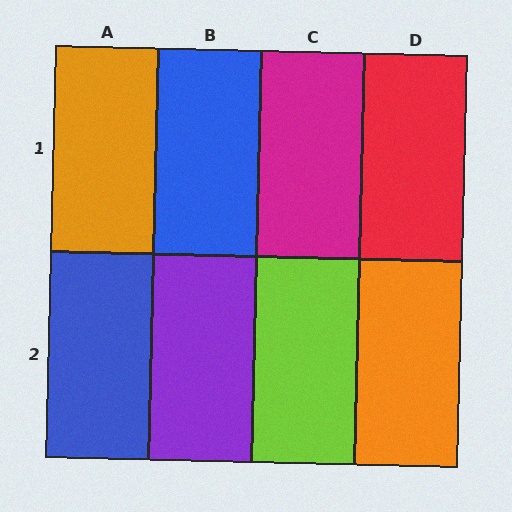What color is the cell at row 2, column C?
Lime.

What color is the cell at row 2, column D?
Orange.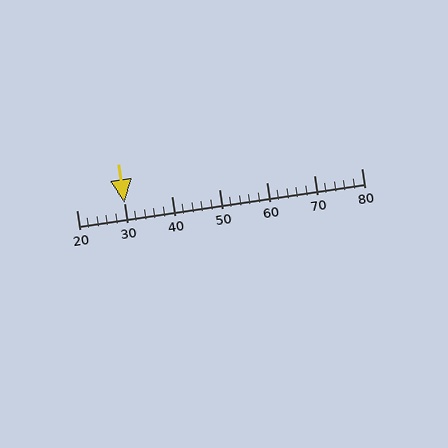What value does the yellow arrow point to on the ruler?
The yellow arrow points to approximately 30.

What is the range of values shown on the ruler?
The ruler shows values from 20 to 80.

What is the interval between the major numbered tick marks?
The major tick marks are spaced 10 units apart.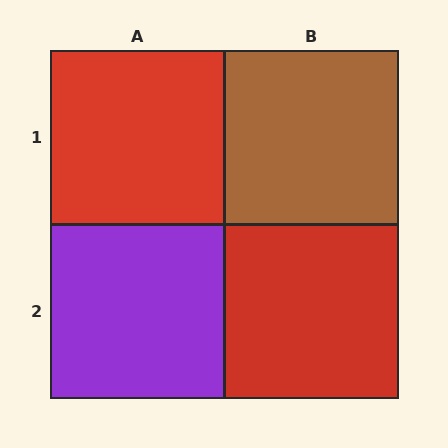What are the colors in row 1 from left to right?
Red, brown.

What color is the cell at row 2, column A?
Purple.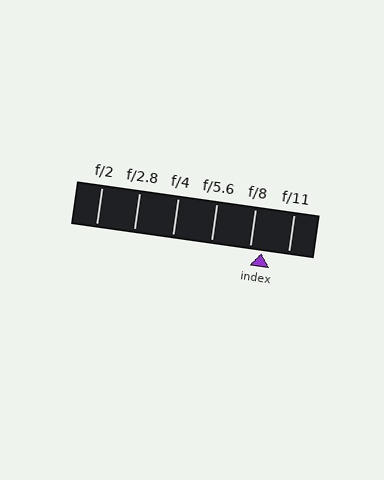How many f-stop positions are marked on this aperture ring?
There are 6 f-stop positions marked.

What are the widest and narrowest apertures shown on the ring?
The widest aperture shown is f/2 and the narrowest is f/11.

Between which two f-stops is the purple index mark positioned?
The index mark is between f/8 and f/11.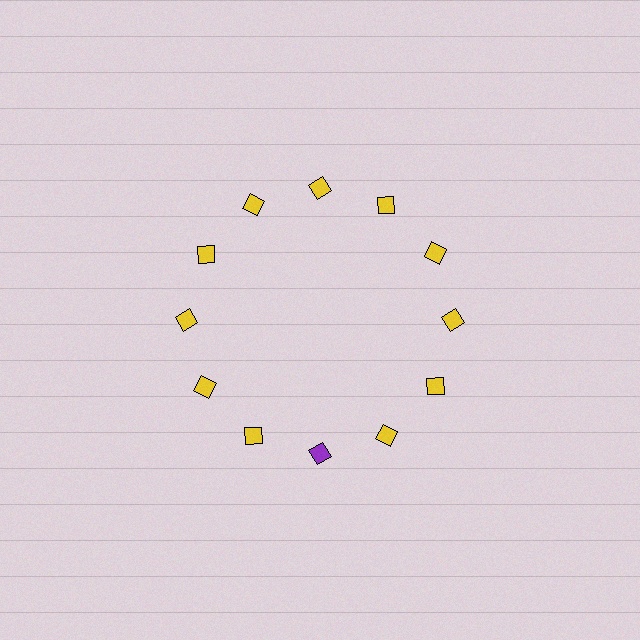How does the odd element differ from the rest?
It has a different color: purple instead of yellow.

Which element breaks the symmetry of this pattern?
The purple square at roughly the 6 o'clock position breaks the symmetry. All other shapes are yellow squares.